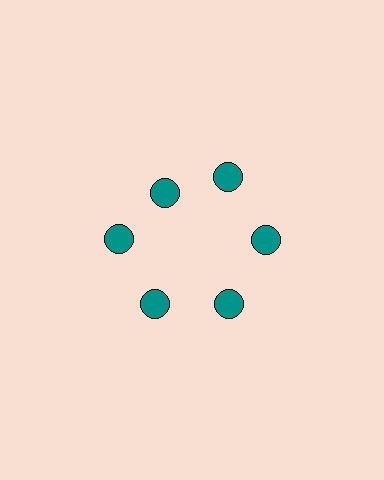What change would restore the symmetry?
The symmetry would be restored by moving it outward, back onto the ring so that all 6 circles sit at equal angles and equal distance from the center.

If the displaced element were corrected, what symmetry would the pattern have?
It would have 6-fold rotational symmetry — the pattern would map onto itself every 60 degrees.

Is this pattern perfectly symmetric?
No. The 6 teal circles are arranged in a ring, but one element near the 11 o'clock position is pulled inward toward the center, breaking the 6-fold rotational symmetry.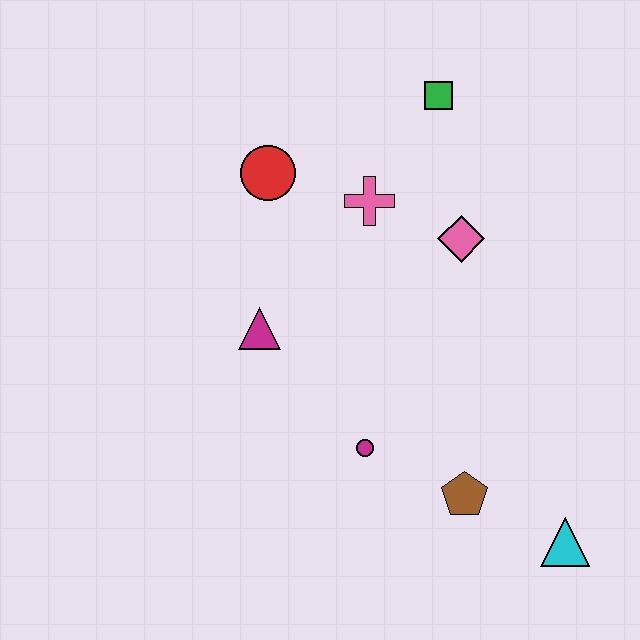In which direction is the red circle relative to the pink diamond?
The red circle is to the left of the pink diamond.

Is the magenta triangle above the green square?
No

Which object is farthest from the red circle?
The cyan triangle is farthest from the red circle.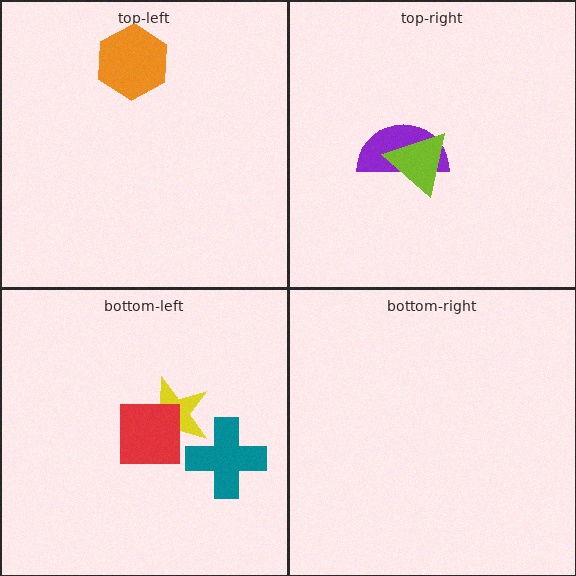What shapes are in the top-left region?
The orange hexagon.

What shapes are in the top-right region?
The purple semicircle, the lime triangle.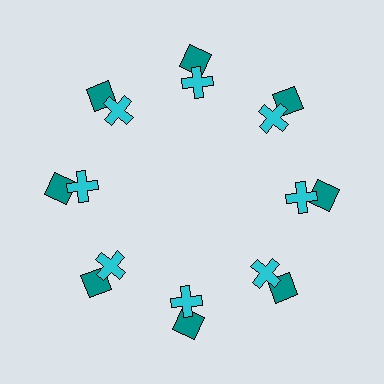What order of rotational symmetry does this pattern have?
This pattern has 8-fold rotational symmetry.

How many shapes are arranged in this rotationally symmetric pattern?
There are 16 shapes, arranged in 8 groups of 2.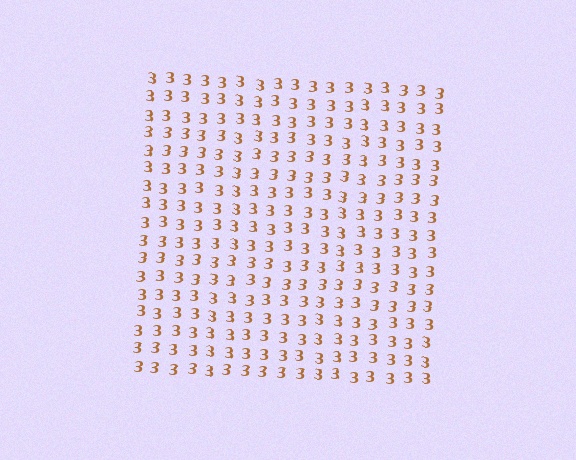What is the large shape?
The large shape is a square.